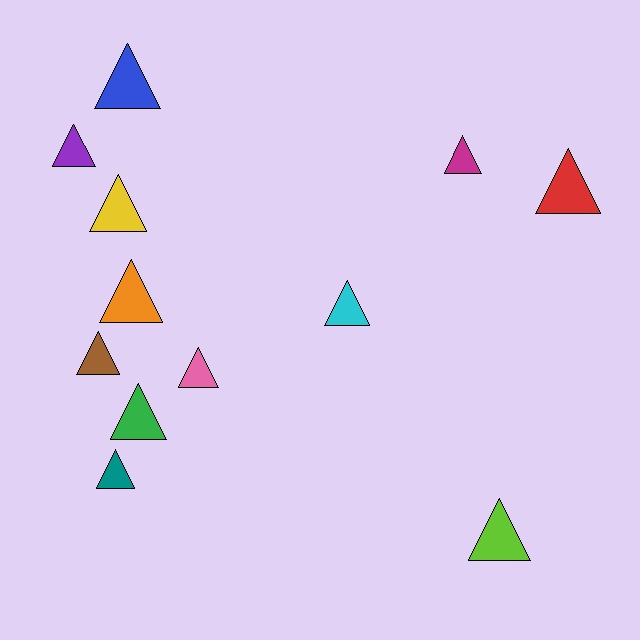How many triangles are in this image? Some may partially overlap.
There are 12 triangles.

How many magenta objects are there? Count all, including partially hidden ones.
There is 1 magenta object.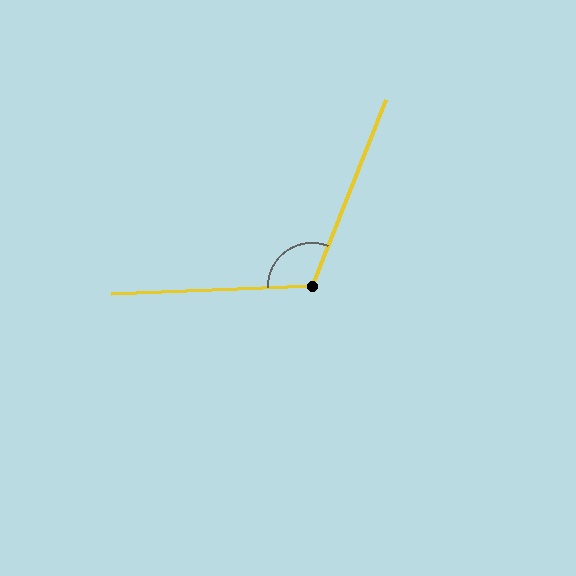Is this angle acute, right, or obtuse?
It is obtuse.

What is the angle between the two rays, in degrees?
Approximately 114 degrees.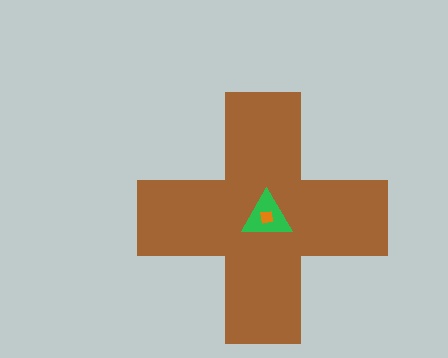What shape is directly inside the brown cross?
The green triangle.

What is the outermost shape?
The brown cross.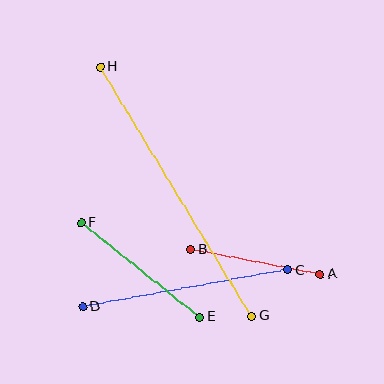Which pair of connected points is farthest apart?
Points G and H are farthest apart.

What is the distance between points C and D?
The distance is approximately 208 pixels.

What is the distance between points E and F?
The distance is approximately 151 pixels.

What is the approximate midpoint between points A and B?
The midpoint is at approximately (256, 262) pixels.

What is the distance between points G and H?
The distance is approximately 292 pixels.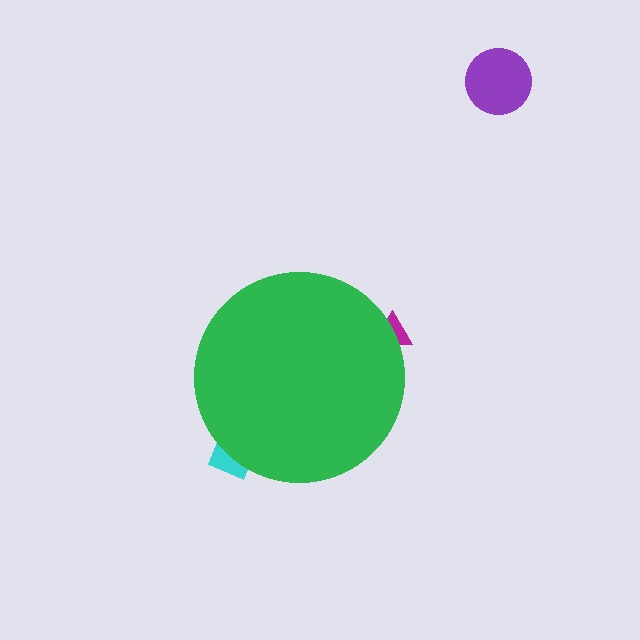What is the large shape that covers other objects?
A green circle.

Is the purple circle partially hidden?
No, the purple circle is fully visible.